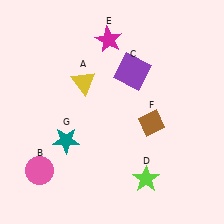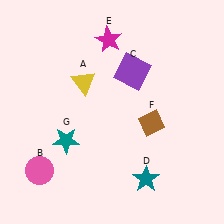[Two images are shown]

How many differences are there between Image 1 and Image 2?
There is 1 difference between the two images.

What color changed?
The star (D) changed from lime in Image 1 to teal in Image 2.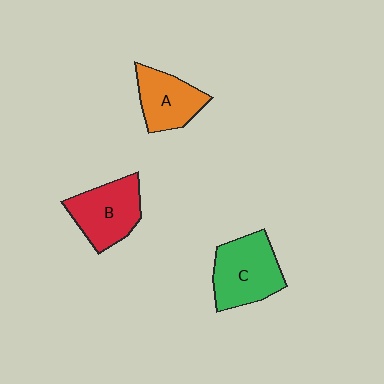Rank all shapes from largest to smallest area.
From largest to smallest: C (green), B (red), A (orange).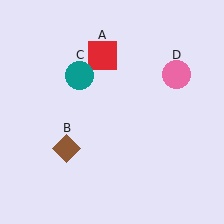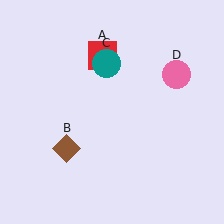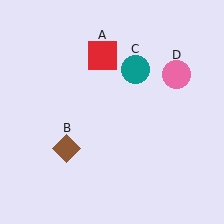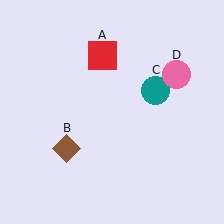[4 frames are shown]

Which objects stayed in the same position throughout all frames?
Red square (object A) and brown diamond (object B) and pink circle (object D) remained stationary.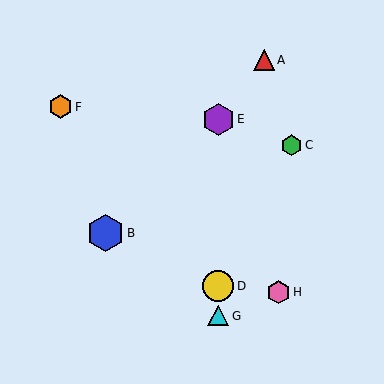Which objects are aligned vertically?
Objects D, E, G are aligned vertically.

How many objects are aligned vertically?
3 objects (D, E, G) are aligned vertically.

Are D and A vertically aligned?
No, D is at x≈218 and A is at x≈264.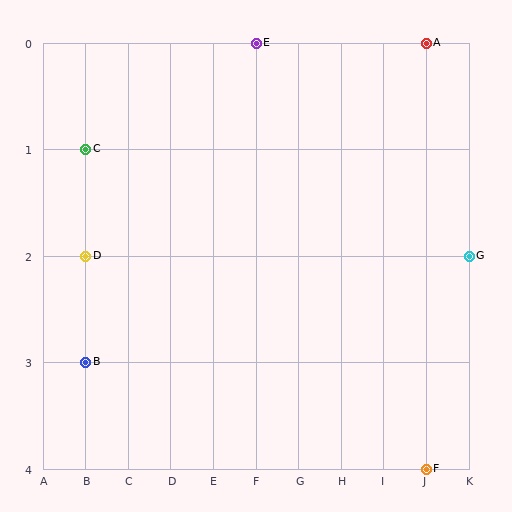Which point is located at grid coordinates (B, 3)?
Point B is at (B, 3).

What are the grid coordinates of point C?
Point C is at grid coordinates (B, 1).